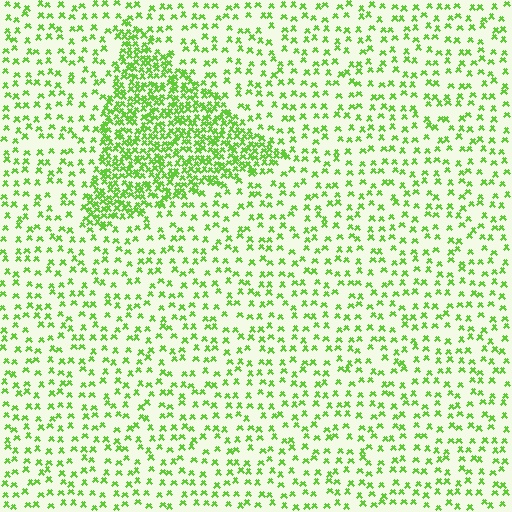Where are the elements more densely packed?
The elements are more densely packed inside the triangle boundary.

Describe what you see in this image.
The image contains small lime elements arranged at two different densities. A triangle-shaped region is visible where the elements are more densely packed than the surrounding area.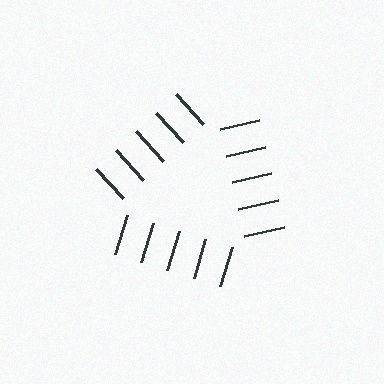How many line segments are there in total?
15 — 5 along each of the 3 edges.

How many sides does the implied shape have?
3 sides — the line-ends trace a triangle.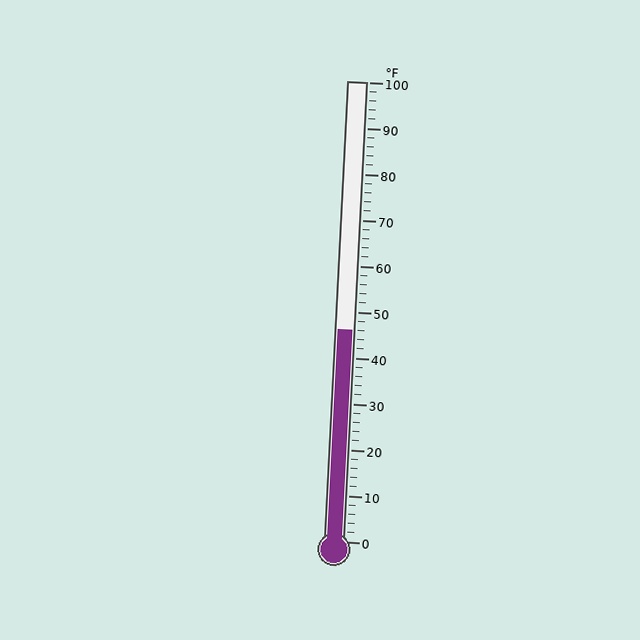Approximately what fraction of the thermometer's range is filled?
The thermometer is filled to approximately 45% of its range.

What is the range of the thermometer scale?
The thermometer scale ranges from 0°F to 100°F.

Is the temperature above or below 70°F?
The temperature is below 70°F.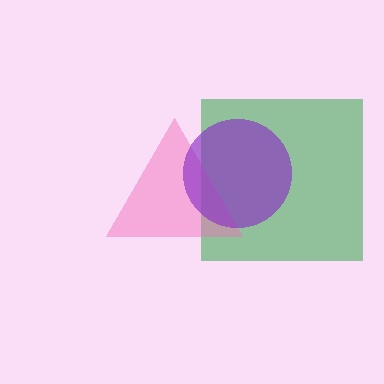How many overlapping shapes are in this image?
There are 3 overlapping shapes in the image.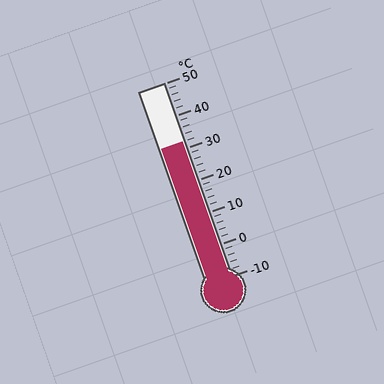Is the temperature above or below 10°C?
The temperature is above 10°C.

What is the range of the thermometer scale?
The thermometer scale ranges from -10°C to 50°C.